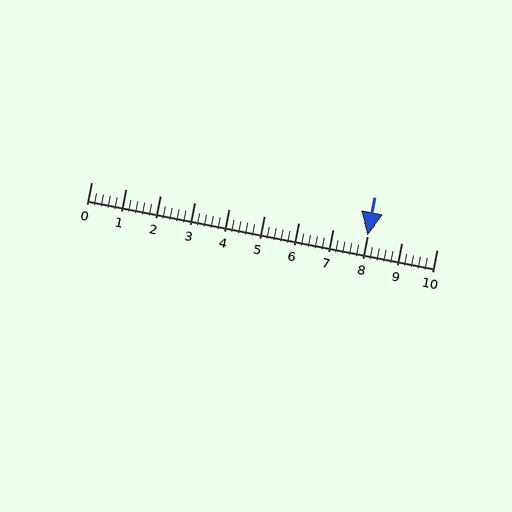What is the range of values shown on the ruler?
The ruler shows values from 0 to 10.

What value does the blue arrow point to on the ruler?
The blue arrow points to approximately 8.0.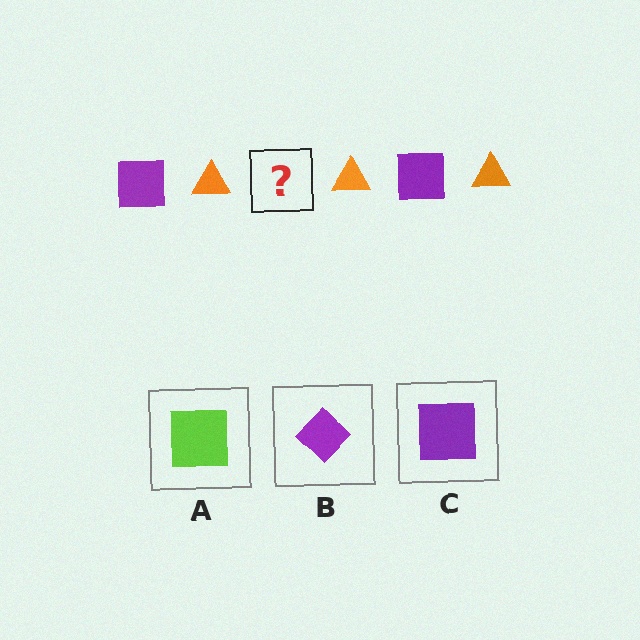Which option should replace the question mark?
Option C.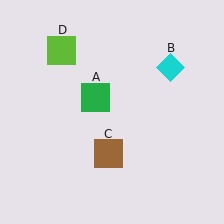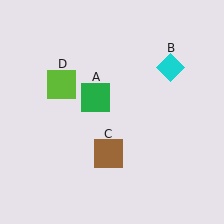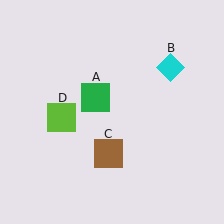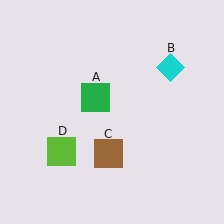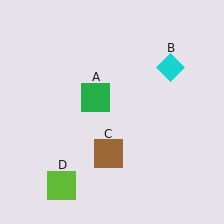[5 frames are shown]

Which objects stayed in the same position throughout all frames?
Green square (object A) and cyan diamond (object B) and brown square (object C) remained stationary.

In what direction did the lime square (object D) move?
The lime square (object D) moved down.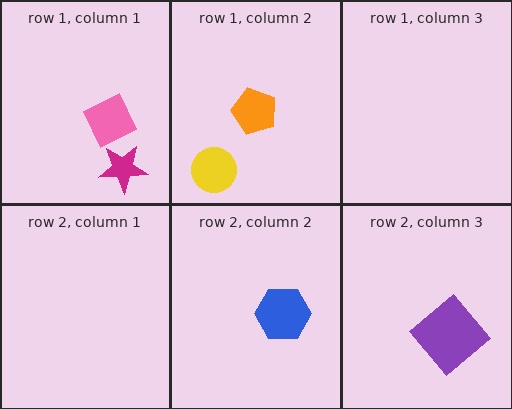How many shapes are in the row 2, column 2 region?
1.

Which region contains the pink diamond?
The row 1, column 1 region.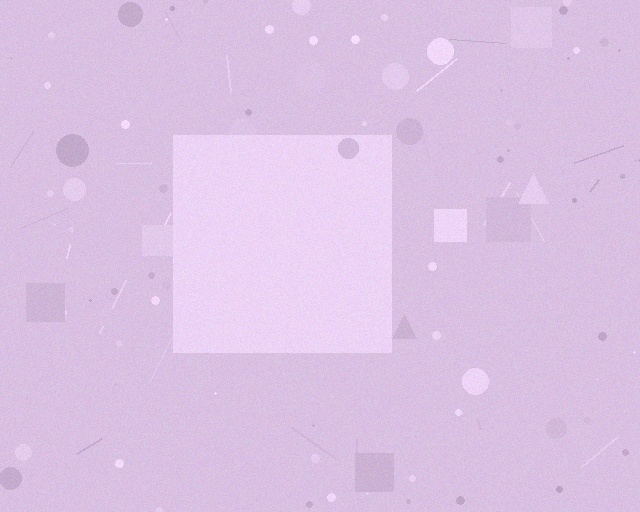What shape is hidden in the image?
A square is hidden in the image.